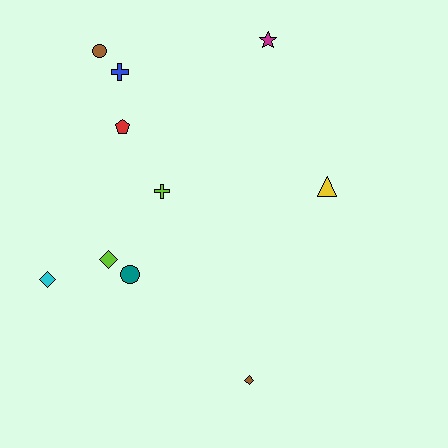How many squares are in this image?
There are no squares.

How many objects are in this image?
There are 10 objects.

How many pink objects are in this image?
There are no pink objects.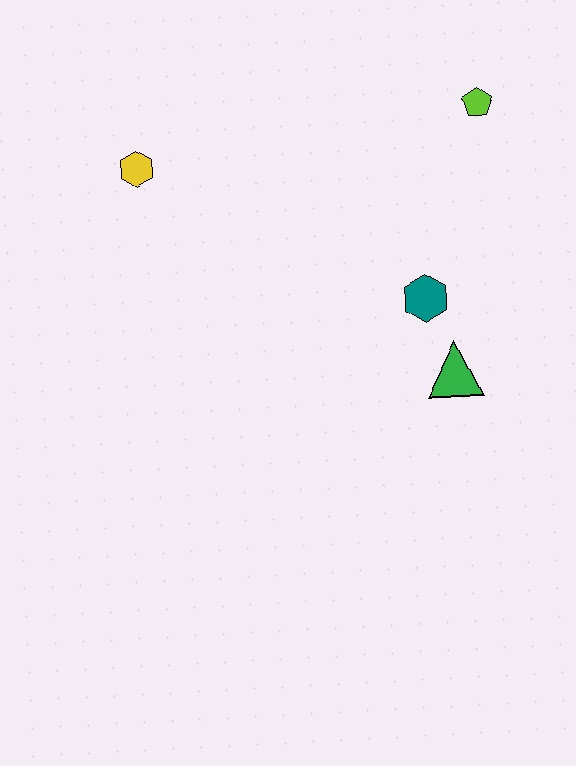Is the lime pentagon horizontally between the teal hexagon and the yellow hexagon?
No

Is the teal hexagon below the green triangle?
No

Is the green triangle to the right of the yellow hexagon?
Yes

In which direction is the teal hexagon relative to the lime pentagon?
The teal hexagon is below the lime pentagon.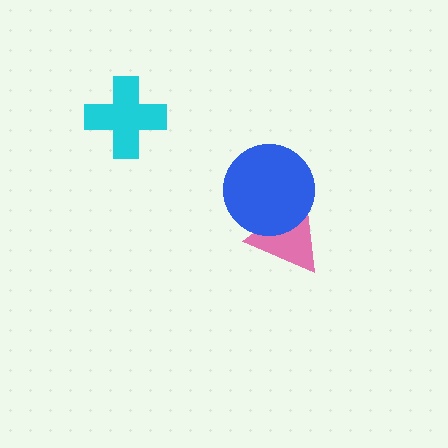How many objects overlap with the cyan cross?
0 objects overlap with the cyan cross.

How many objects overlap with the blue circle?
1 object overlaps with the blue circle.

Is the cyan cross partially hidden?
No, no other shape covers it.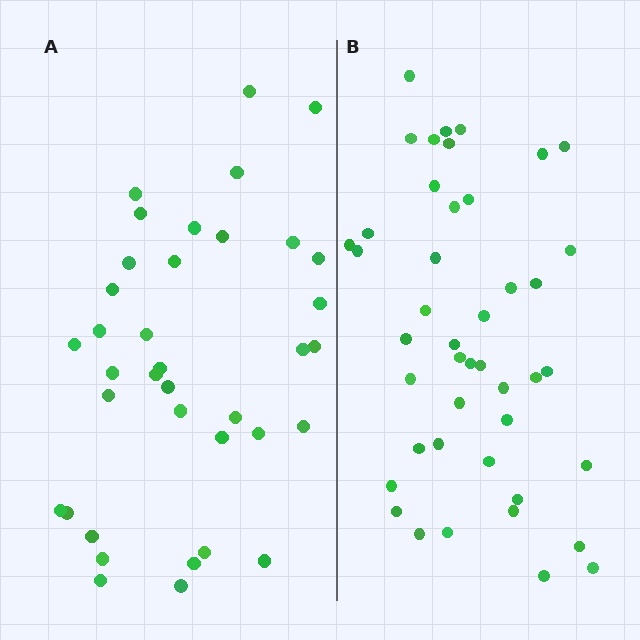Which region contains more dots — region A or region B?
Region B (the right region) has more dots.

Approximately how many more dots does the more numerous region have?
Region B has roughly 8 or so more dots than region A.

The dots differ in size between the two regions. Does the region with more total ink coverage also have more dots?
No. Region A has more total ink coverage because its dots are larger, but region B actually contains more individual dots. Total area can be misleading — the number of items is what matters here.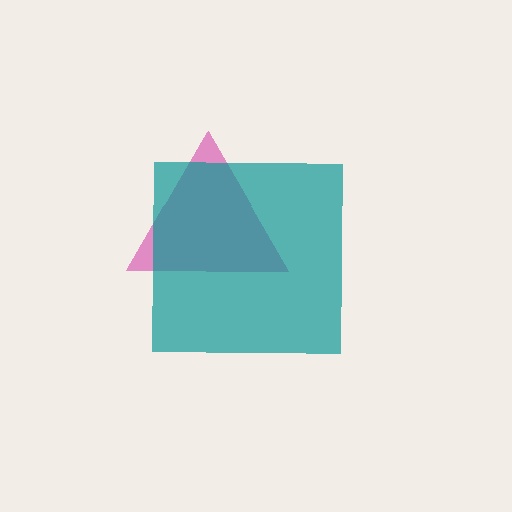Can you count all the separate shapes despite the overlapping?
Yes, there are 2 separate shapes.